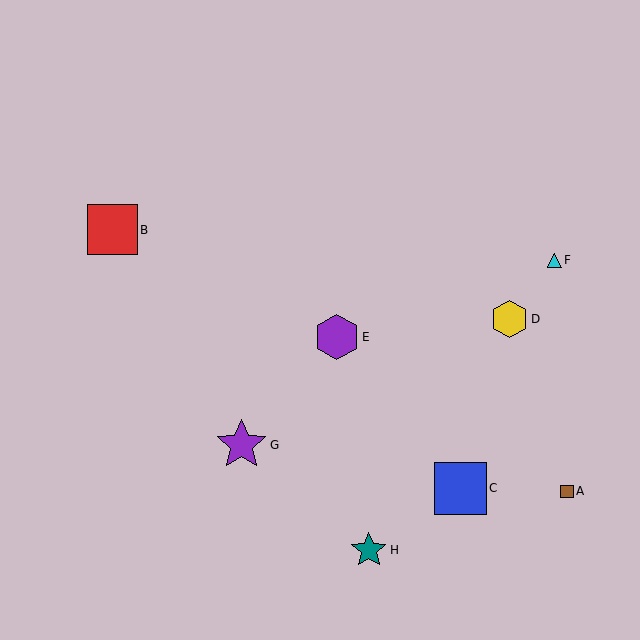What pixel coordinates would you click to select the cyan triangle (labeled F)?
Click at (554, 260) to select the cyan triangle F.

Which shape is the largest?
The blue square (labeled C) is the largest.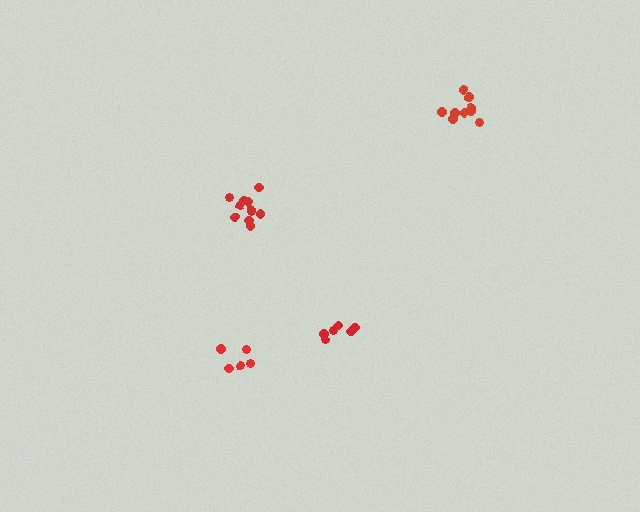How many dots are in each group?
Group 1: 9 dots, Group 2: 5 dots, Group 3: 6 dots, Group 4: 11 dots (31 total).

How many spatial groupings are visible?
There are 4 spatial groupings.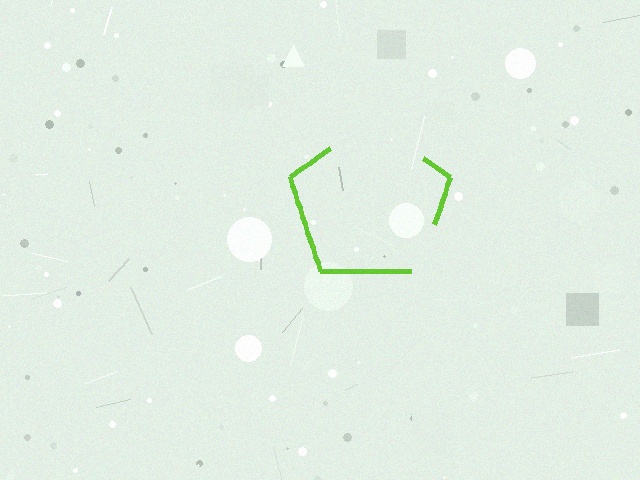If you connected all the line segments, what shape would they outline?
They would outline a pentagon.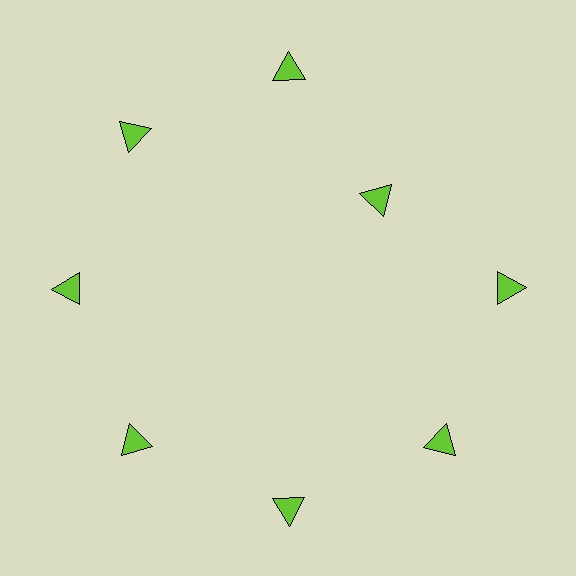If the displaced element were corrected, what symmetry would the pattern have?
It would have 8-fold rotational symmetry — the pattern would map onto itself every 45 degrees.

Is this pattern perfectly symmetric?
No. The 8 lime triangles are arranged in a ring, but one element near the 2 o'clock position is pulled inward toward the center, breaking the 8-fold rotational symmetry.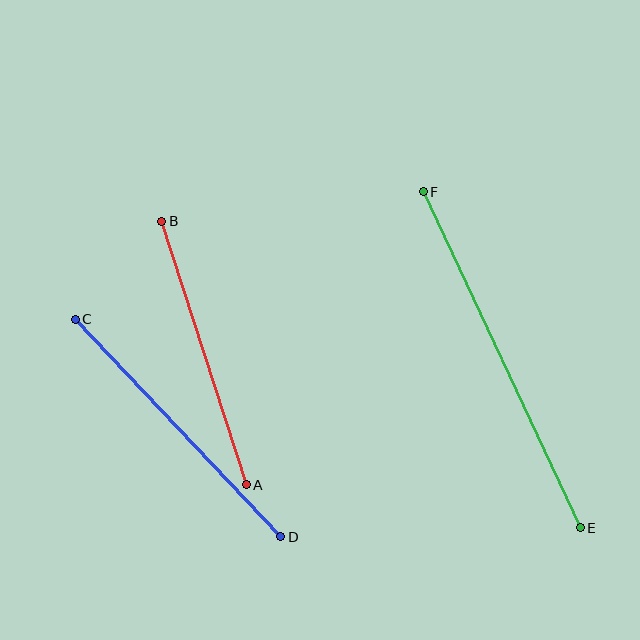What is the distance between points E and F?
The distance is approximately 371 pixels.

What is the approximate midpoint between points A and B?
The midpoint is at approximately (204, 353) pixels.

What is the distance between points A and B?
The distance is approximately 277 pixels.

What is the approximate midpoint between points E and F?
The midpoint is at approximately (502, 360) pixels.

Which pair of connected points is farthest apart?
Points E and F are farthest apart.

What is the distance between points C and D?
The distance is approximately 299 pixels.